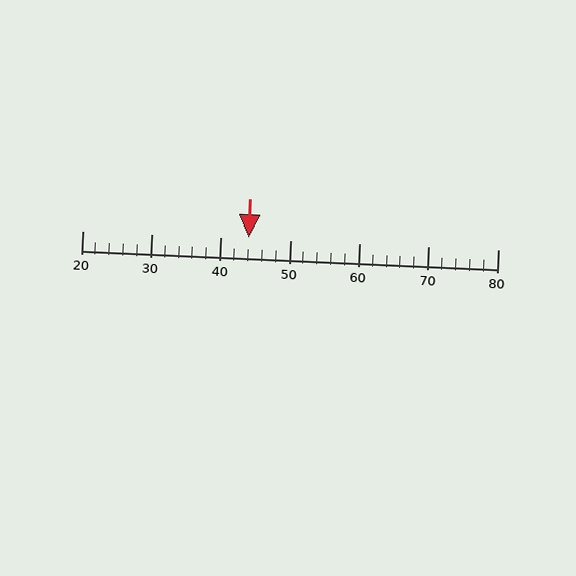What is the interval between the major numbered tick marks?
The major tick marks are spaced 10 units apart.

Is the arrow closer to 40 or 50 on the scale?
The arrow is closer to 40.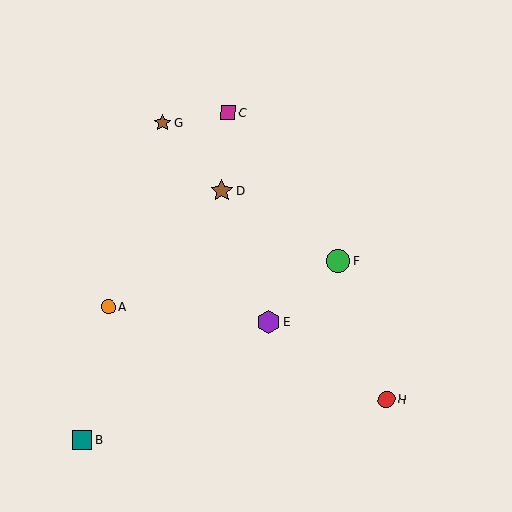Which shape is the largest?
The purple hexagon (labeled E) is the largest.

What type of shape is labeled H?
Shape H is a red circle.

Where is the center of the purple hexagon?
The center of the purple hexagon is at (268, 322).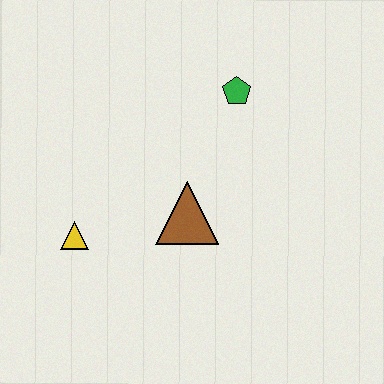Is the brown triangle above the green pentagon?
No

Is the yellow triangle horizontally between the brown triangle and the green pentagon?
No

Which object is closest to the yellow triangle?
The brown triangle is closest to the yellow triangle.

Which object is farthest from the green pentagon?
The yellow triangle is farthest from the green pentagon.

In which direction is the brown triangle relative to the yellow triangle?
The brown triangle is to the right of the yellow triangle.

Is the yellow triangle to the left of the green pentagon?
Yes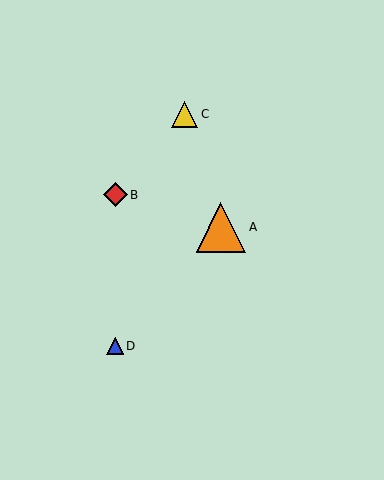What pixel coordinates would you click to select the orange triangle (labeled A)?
Click at (221, 227) to select the orange triangle A.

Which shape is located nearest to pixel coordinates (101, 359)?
The blue triangle (labeled D) at (115, 346) is nearest to that location.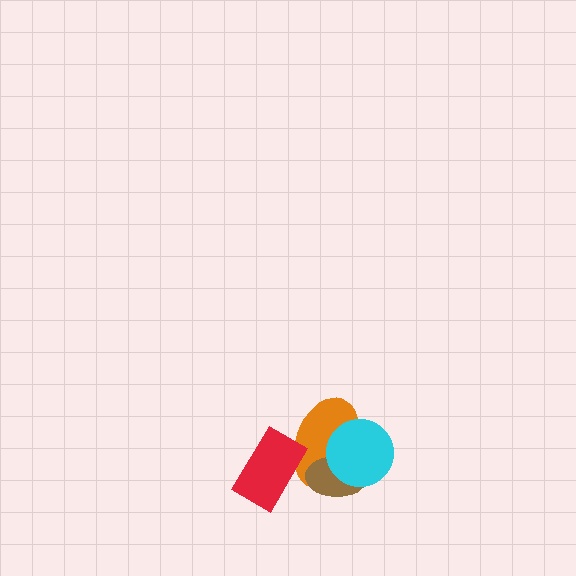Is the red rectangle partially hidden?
No, no other shape covers it.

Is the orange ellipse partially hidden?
Yes, it is partially covered by another shape.